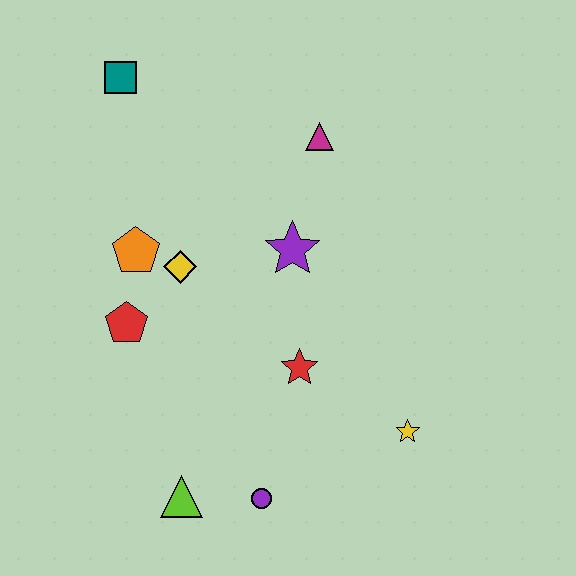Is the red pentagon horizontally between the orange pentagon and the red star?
No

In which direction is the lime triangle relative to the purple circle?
The lime triangle is to the left of the purple circle.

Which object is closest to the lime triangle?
The purple circle is closest to the lime triangle.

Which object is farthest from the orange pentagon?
The yellow star is farthest from the orange pentagon.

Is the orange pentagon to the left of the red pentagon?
No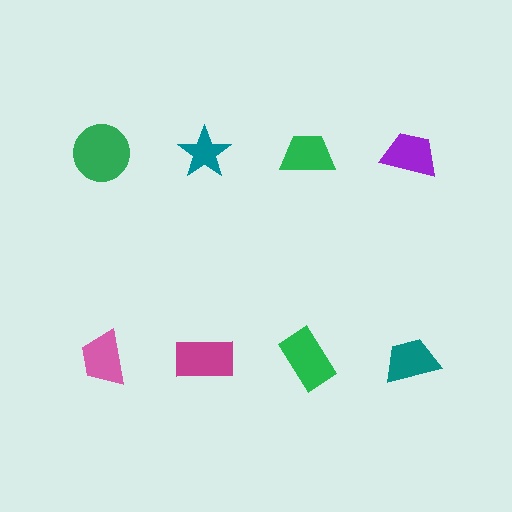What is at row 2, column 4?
A teal trapezoid.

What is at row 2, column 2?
A magenta rectangle.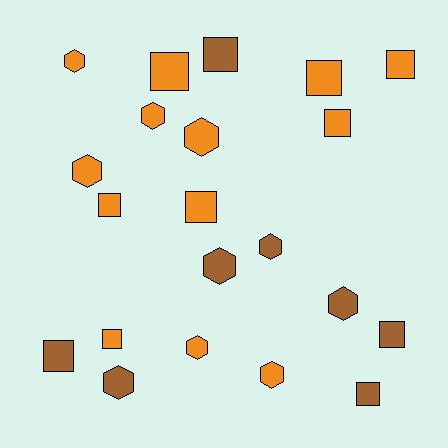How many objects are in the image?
There are 21 objects.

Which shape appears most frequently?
Square, with 11 objects.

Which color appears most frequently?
Orange, with 13 objects.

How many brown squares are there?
There are 4 brown squares.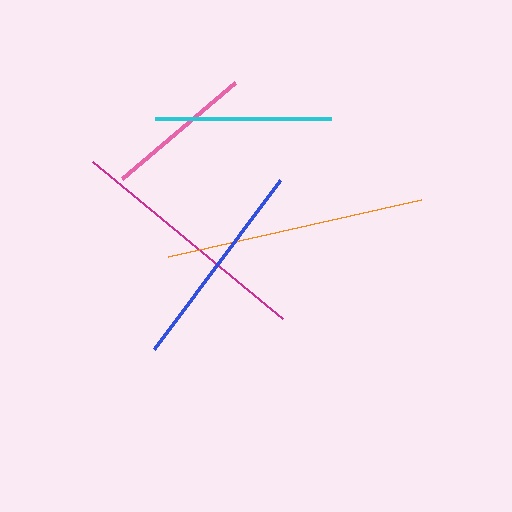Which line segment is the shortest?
The pink line is the shortest at approximately 148 pixels.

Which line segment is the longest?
The orange line is the longest at approximately 259 pixels.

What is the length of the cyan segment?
The cyan segment is approximately 176 pixels long.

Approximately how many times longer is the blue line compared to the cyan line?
The blue line is approximately 1.2 times the length of the cyan line.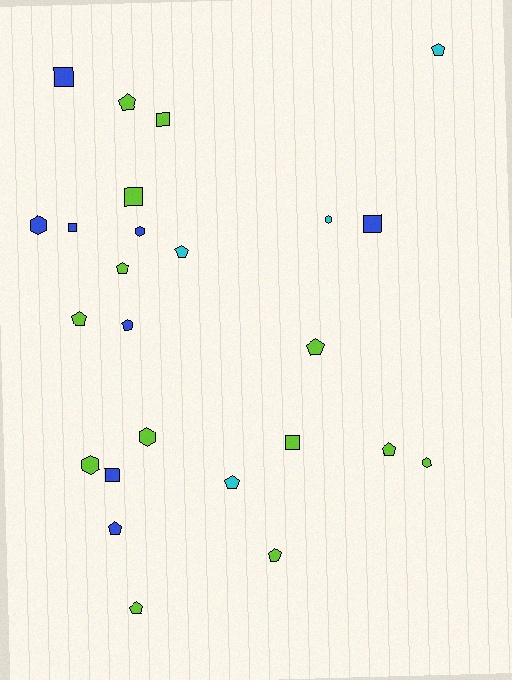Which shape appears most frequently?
Pentagon, with 12 objects.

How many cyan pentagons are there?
There are 3 cyan pentagons.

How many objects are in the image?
There are 25 objects.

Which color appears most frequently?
Lime, with 13 objects.